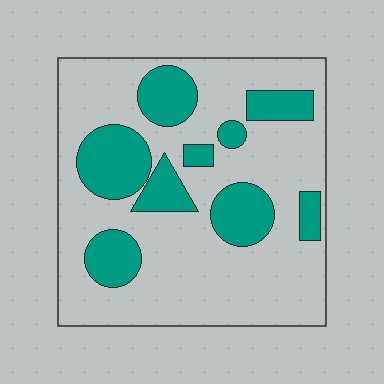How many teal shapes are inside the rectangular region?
9.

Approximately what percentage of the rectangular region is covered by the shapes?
Approximately 30%.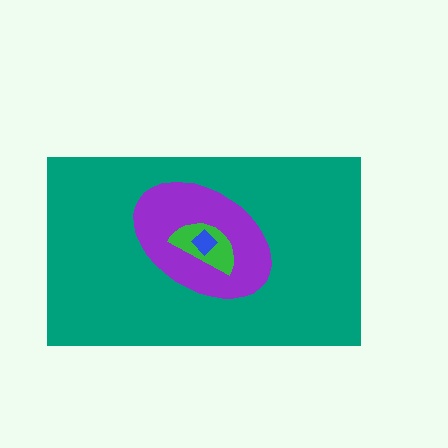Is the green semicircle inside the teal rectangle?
Yes.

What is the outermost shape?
The teal rectangle.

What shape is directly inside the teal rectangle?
The purple ellipse.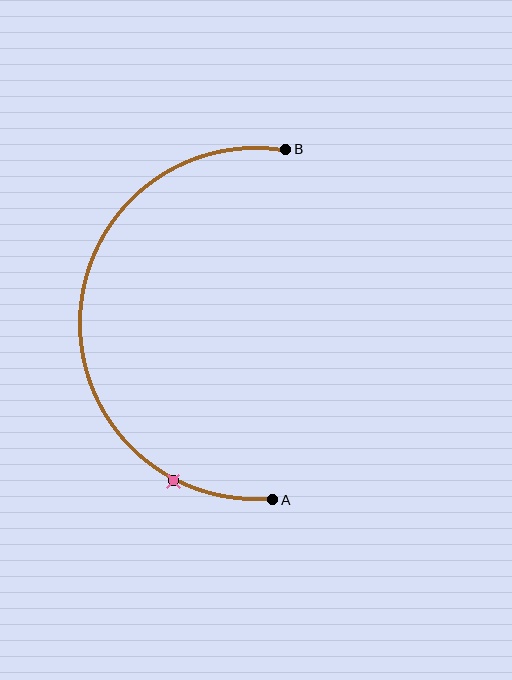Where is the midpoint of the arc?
The arc midpoint is the point on the curve farthest from the straight line joining A and B. It sits to the left of that line.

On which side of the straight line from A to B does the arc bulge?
The arc bulges to the left of the straight line connecting A and B.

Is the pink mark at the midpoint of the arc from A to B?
No. The pink mark lies on the arc but is closer to endpoint A. The arc midpoint would be at the point on the curve equidistant along the arc from both A and B.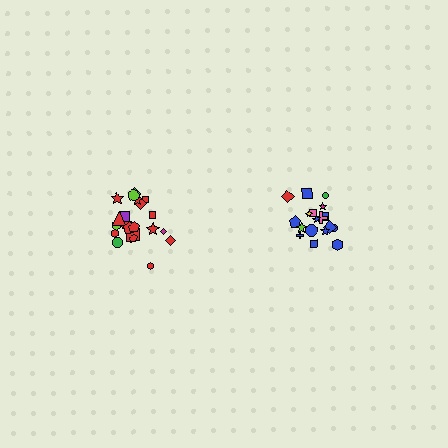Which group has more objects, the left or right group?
The left group.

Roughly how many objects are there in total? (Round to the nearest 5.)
Roughly 40 objects in total.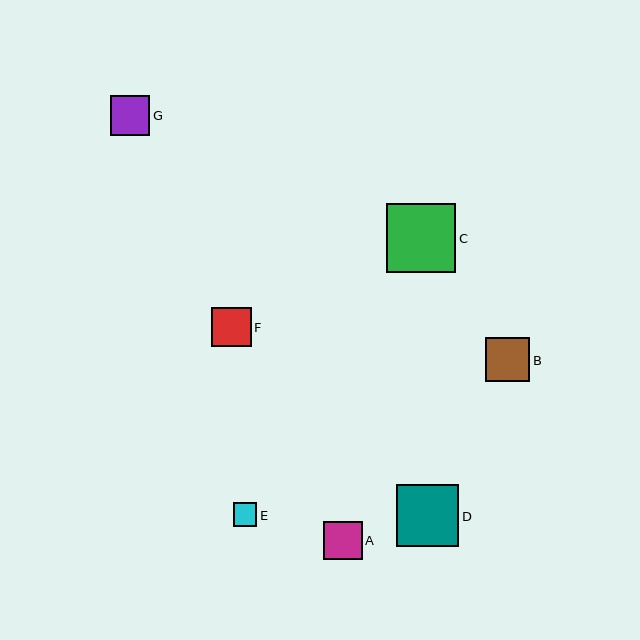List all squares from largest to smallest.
From largest to smallest: C, D, B, G, F, A, E.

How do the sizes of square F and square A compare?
Square F and square A are approximately the same size.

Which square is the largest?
Square C is the largest with a size of approximately 69 pixels.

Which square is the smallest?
Square E is the smallest with a size of approximately 24 pixels.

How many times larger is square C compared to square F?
Square C is approximately 1.8 times the size of square F.